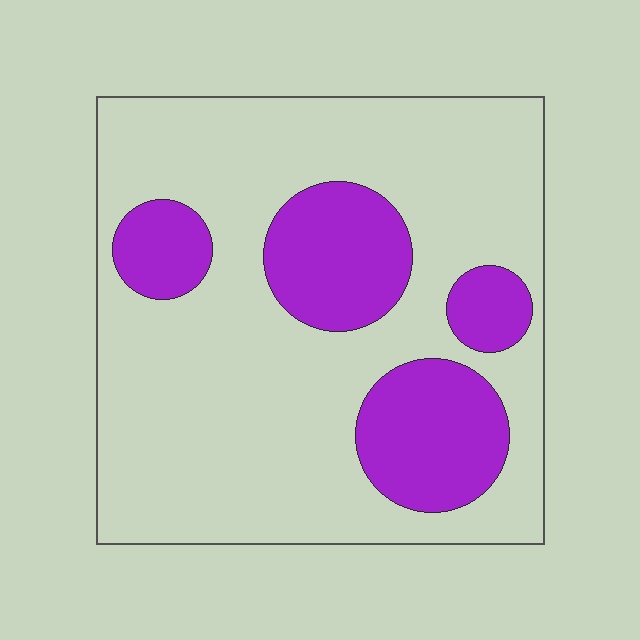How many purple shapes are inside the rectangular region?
4.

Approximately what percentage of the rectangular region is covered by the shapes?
Approximately 25%.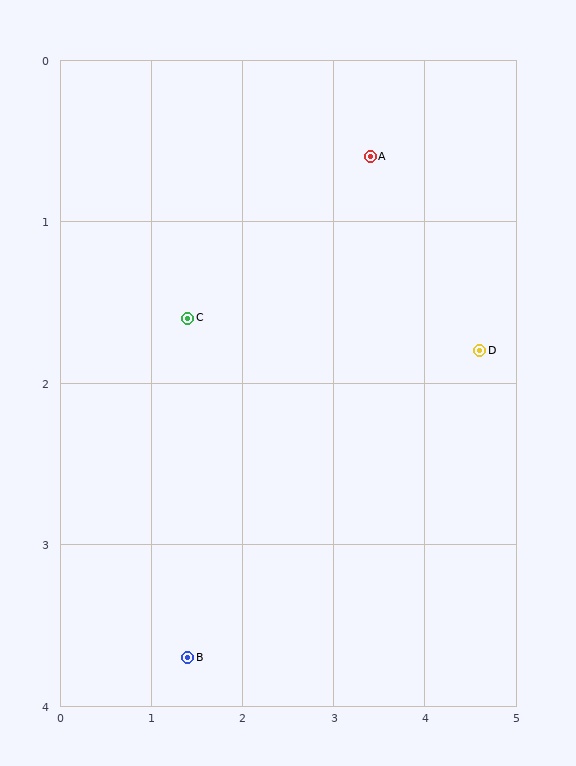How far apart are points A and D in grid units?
Points A and D are about 1.7 grid units apart.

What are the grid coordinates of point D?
Point D is at approximately (4.6, 1.8).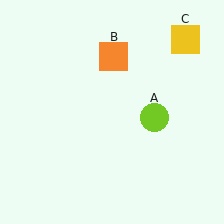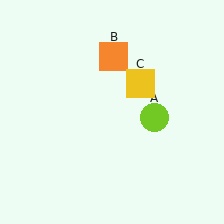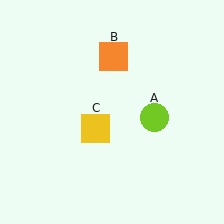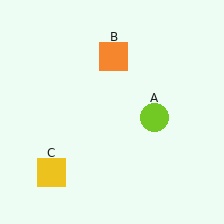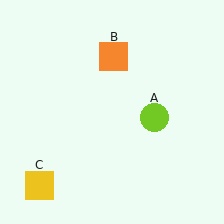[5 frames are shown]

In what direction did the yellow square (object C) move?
The yellow square (object C) moved down and to the left.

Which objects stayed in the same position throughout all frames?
Lime circle (object A) and orange square (object B) remained stationary.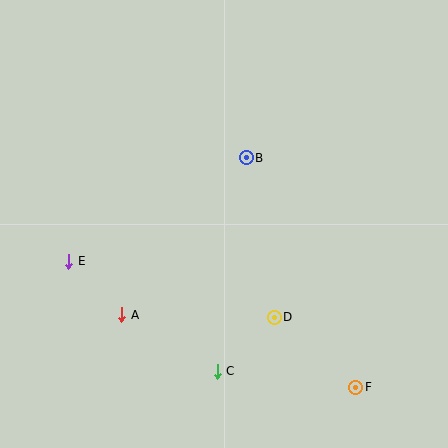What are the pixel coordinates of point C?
Point C is at (217, 371).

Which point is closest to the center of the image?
Point B at (246, 158) is closest to the center.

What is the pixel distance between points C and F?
The distance between C and F is 139 pixels.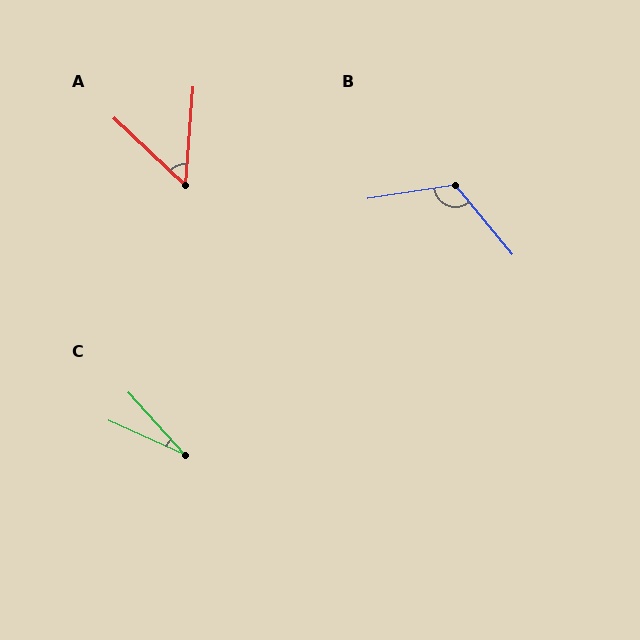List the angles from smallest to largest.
C (24°), A (51°), B (121°).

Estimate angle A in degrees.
Approximately 51 degrees.